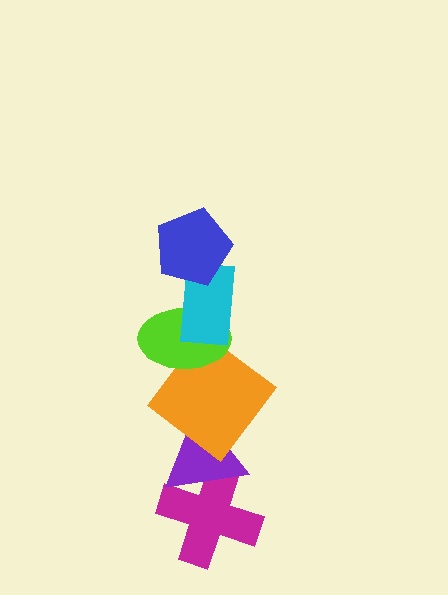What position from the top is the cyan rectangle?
The cyan rectangle is 2nd from the top.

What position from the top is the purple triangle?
The purple triangle is 5th from the top.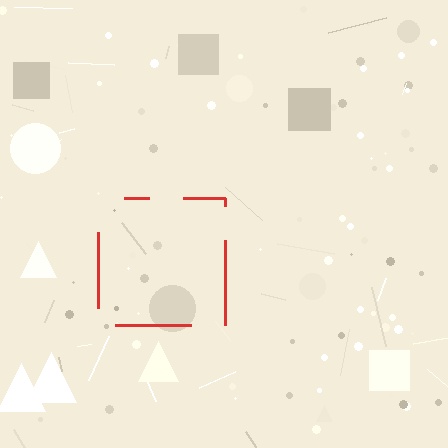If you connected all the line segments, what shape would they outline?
They would outline a square.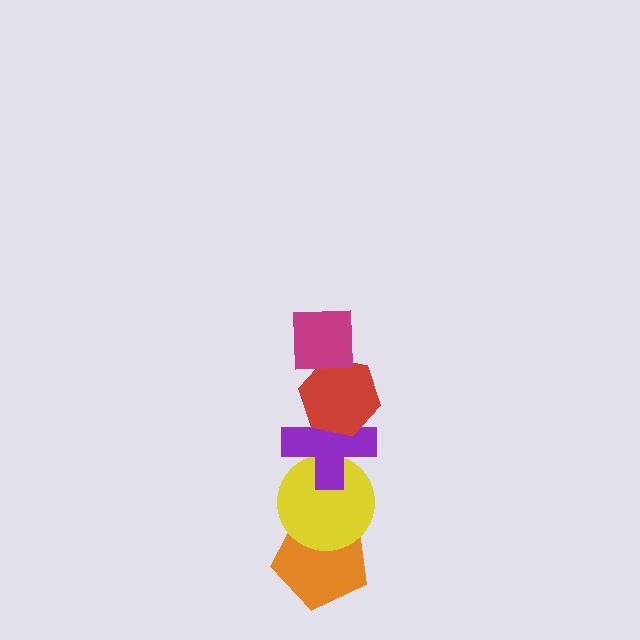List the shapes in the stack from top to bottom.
From top to bottom: the magenta square, the red hexagon, the purple cross, the yellow circle, the orange pentagon.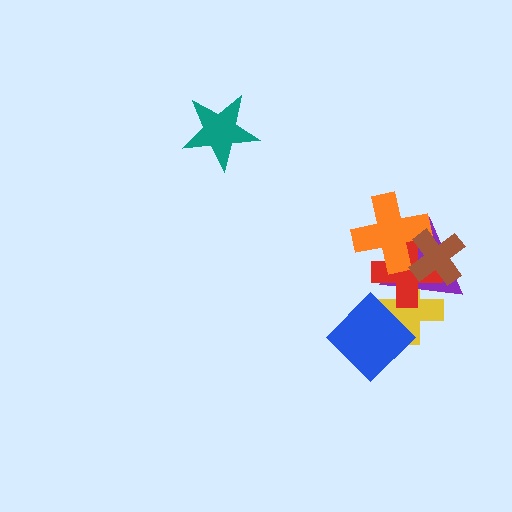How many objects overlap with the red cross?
4 objects overlap with the red cross.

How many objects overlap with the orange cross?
3 objects overlap with the orange cross.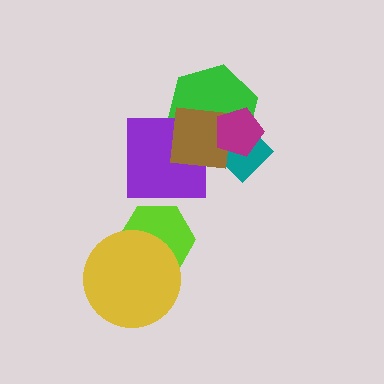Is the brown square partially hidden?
Yes, it is partially covered by another shape.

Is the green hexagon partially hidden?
Yes, it is partially covered by another shape.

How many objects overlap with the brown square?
4 objects overlap with the brown square.